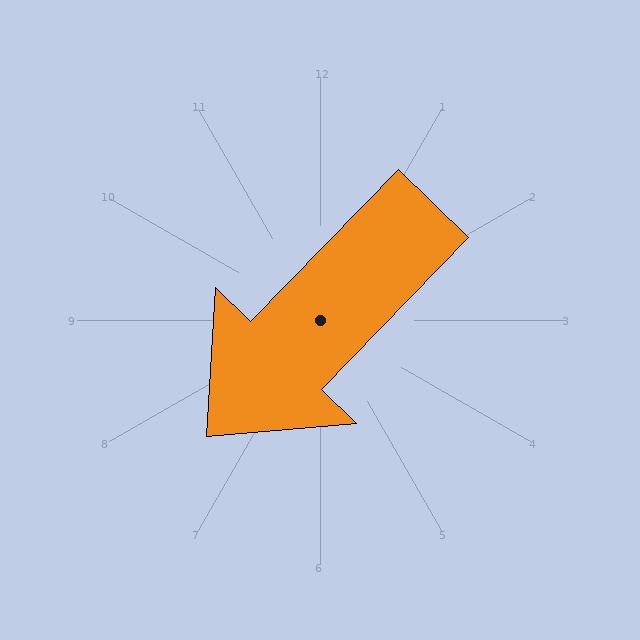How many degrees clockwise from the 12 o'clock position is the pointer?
Approximately 224 degrees.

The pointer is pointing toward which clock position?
Roughly 7 o'clock.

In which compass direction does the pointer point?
Southwest.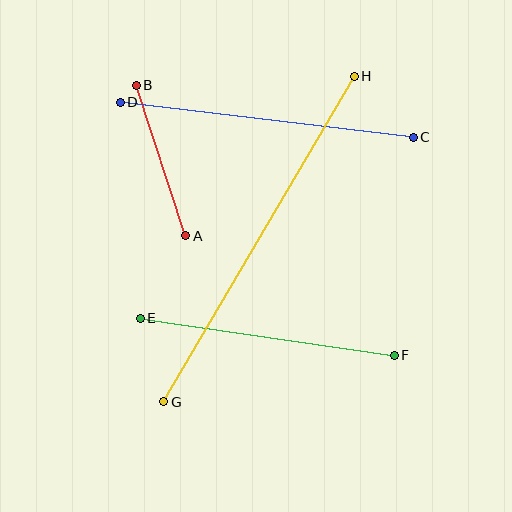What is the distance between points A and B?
The distance is approximately 159 pixels.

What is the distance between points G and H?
The distance is approximately 377 pixels.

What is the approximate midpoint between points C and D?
The midpoint is at approximately (267, 120) pixels.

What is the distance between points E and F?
The distance is approximately 257 pixels.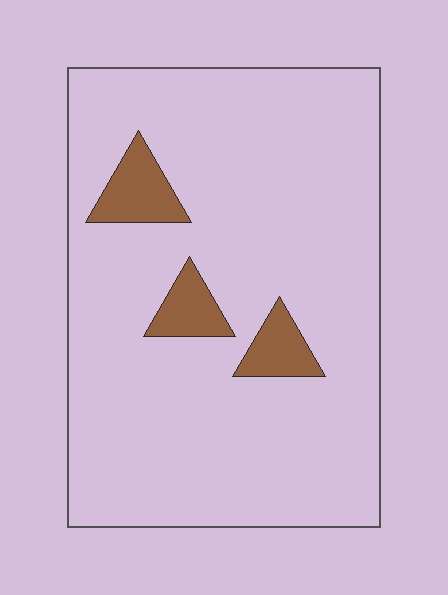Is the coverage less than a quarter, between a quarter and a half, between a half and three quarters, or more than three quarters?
Less than a quarter.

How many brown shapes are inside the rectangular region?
3.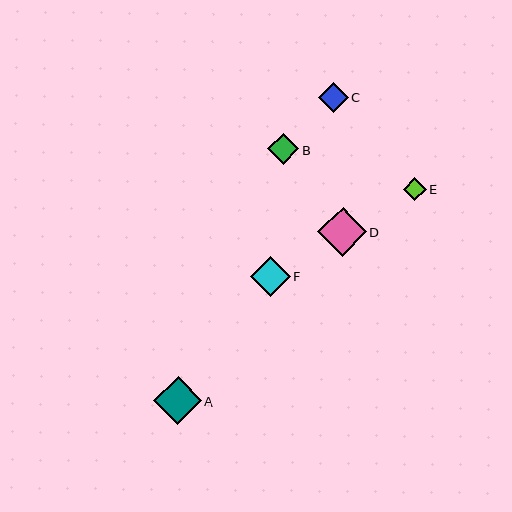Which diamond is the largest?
Diamond D is the largest with a size of approximately 49 pixels.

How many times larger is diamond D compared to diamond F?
Diamond D is approximately 1.2 times the size of diamond F.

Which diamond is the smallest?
Diamond E is the smallest with a size of approximately 23 pixels.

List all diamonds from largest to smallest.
From largest to smallest: D, A, F, B, C, E.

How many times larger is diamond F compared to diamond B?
Diamond F is approximately 1.3 times the size of diamond B.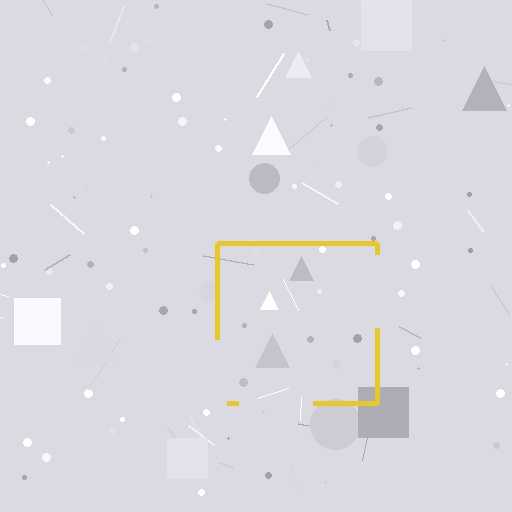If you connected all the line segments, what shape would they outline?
They would outline a square.